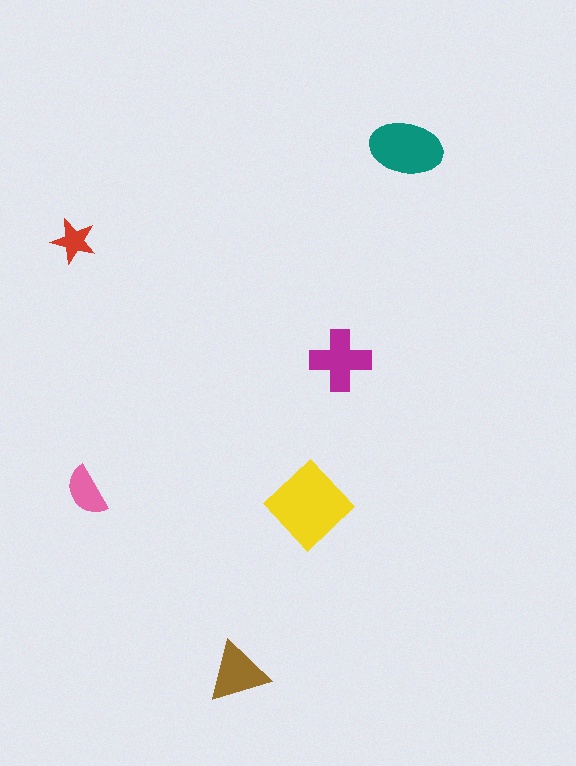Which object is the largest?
The yellow diamond.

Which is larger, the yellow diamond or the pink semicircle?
The yellow diamond.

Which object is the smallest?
The red star.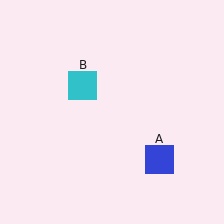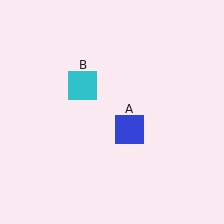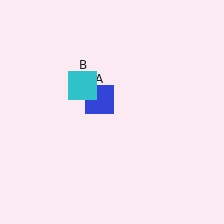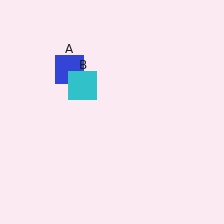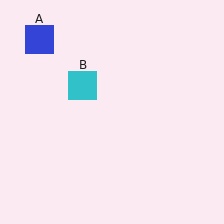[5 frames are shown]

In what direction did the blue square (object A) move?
The blue square (object A) moved up and to the left.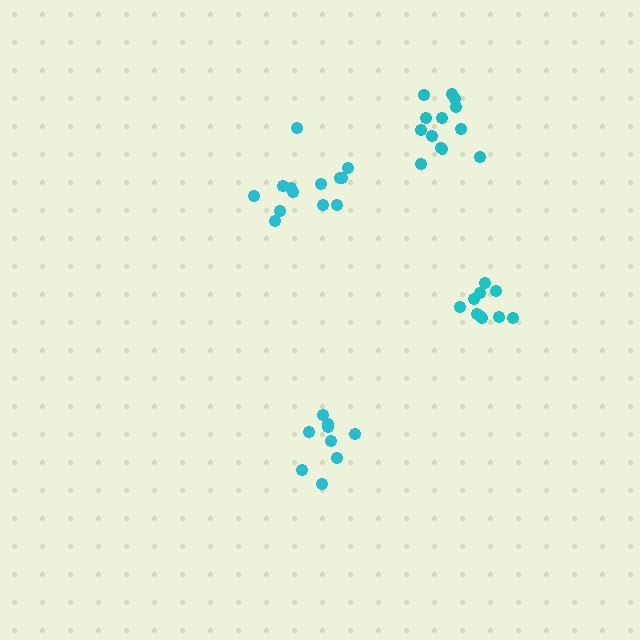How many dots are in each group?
Group 1: 13 dots, Group 2: 10 dots, Group 3: 9 dots, Group 4: 13 dots (45 total).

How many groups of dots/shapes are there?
There are 4 groups.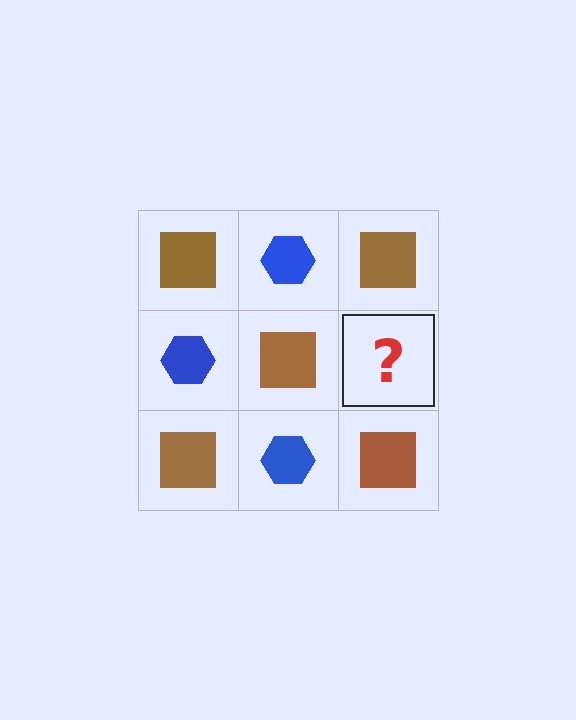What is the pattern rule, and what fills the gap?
The rule is that it alternates brown square and blue hexagon in a checkerboard pattern. The gap should be filled with a blue hexagon.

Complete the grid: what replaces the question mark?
The question mark should be replaced with a blue hexagon.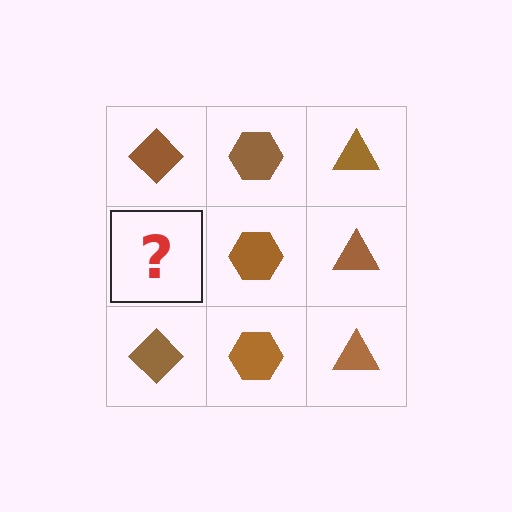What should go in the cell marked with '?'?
The missing cell should contain a brown diamond.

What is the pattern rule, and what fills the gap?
The rule is that each column has a consistent shape. The gap should be filled with a brown diamond.